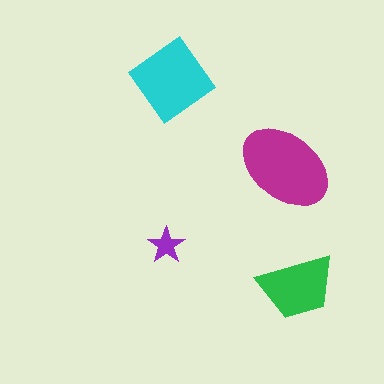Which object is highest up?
The cyan diamond is topmost.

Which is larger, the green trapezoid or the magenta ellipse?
The magenta ellipse.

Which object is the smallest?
The purple star.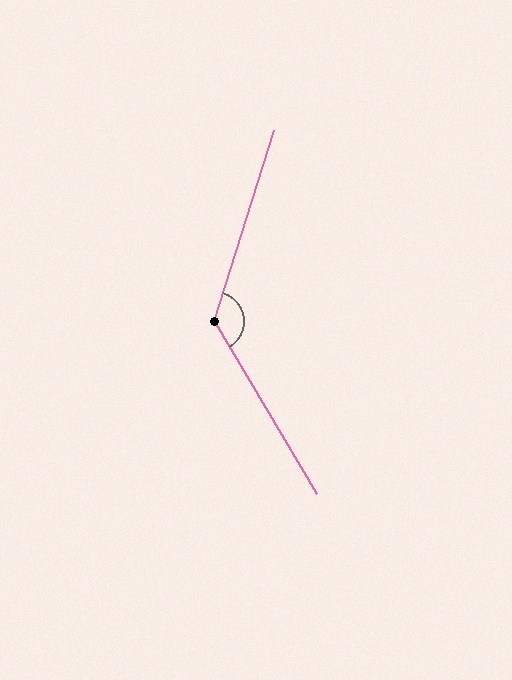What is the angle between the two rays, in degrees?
Approximately 132 degrees.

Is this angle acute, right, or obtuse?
It is obtuse.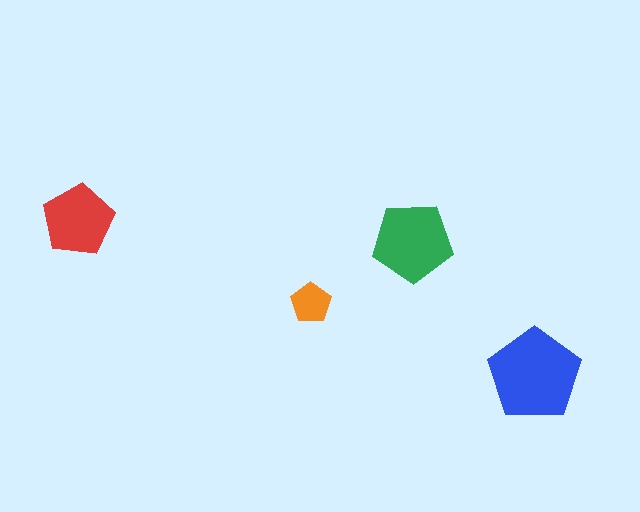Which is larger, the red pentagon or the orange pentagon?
The red one.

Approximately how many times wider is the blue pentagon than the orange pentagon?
About 2.5 times wider.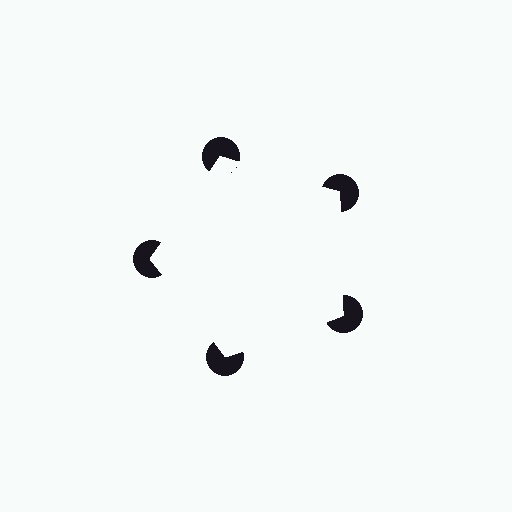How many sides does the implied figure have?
5 sides.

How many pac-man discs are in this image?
There are 5 — one at each vertex of the illusory pentagon.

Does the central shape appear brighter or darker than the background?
It typically appears slightly brighter than the background, even though no actual brightness change is drawn.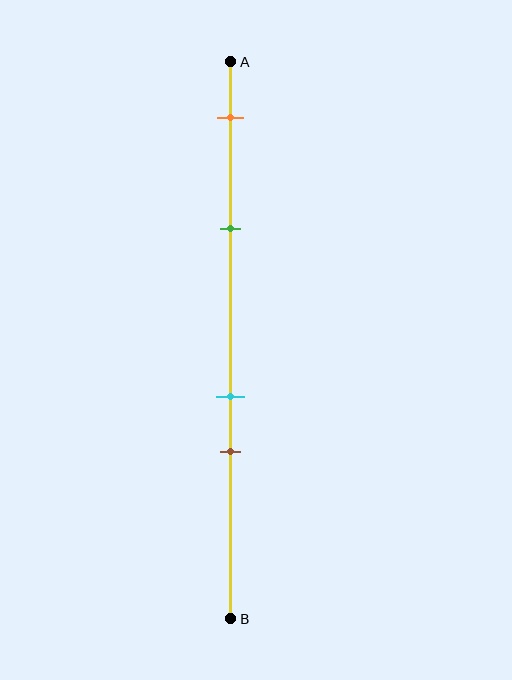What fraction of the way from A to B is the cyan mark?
The cyan mark is approximately 60% (0.6) of the way from A to B.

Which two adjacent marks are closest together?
The cyan and brown marks are the closest adjacent pair.